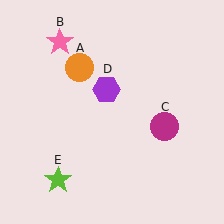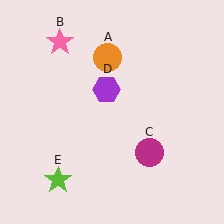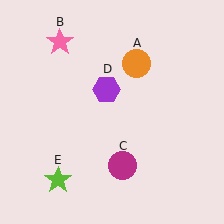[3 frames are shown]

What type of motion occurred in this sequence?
The orange circle (object A), magenta circle (object C) rotated clockwise around the center of the scene.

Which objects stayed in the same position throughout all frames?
Pink star (object B) and purple hexagon (object D) and lime star (object E) remained stationary.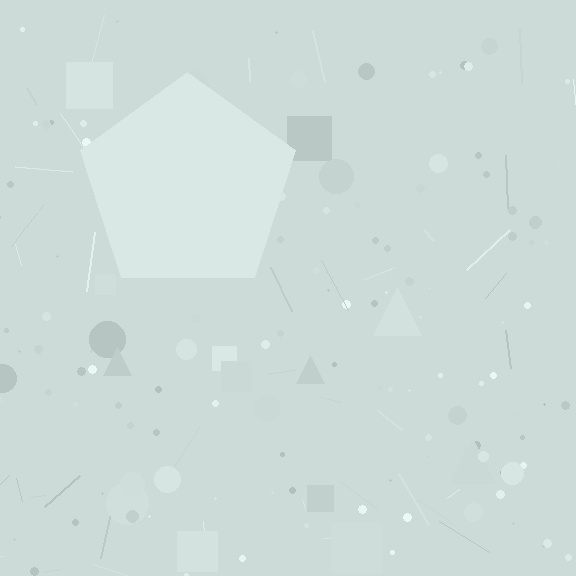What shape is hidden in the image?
A pentagon is hidden in the image.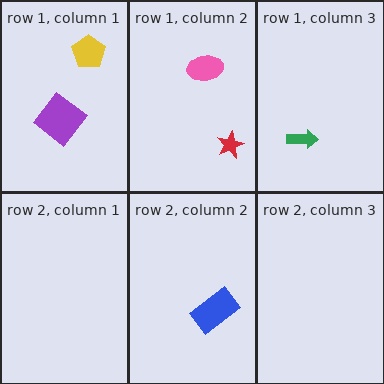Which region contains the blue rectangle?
The row 2, column 2 region.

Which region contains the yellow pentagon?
The row 1, column 1 region.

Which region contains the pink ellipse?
The row 1, column 2 region.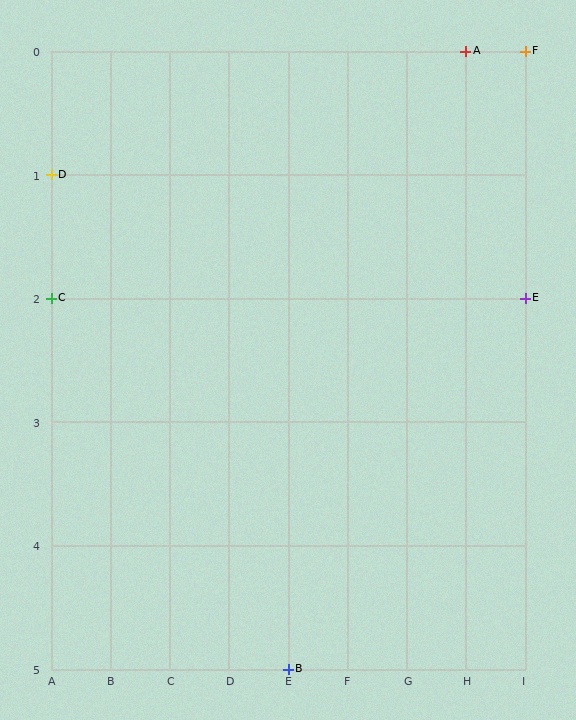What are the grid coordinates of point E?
Point E is at grid coordinates (I, 2).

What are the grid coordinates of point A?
Point A is at grid coordinates (H, 0).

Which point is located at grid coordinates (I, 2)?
Point E is at (I, 2).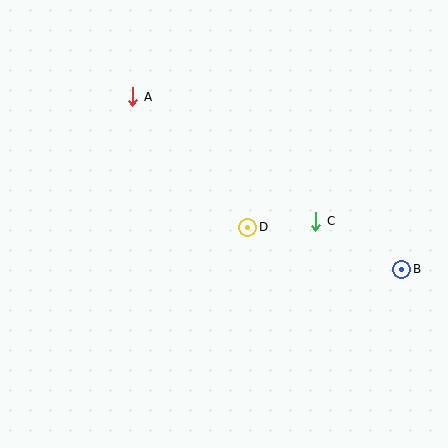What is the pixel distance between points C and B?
The distance between C and B is 98 pixels.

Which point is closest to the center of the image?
Point D at (248, 227) is closest to the center.